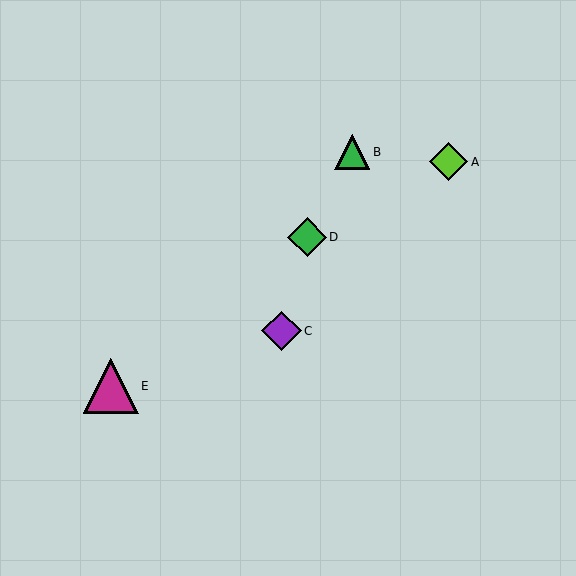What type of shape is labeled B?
Shape B is a green triangle.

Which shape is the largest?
The magenta triangle (labeled E) is the largest.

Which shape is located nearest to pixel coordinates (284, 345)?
The purple diamond (labeled C) at (281, 331) is nearest to that location.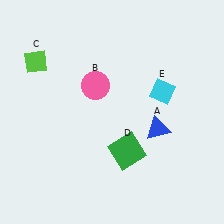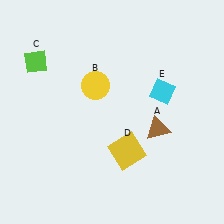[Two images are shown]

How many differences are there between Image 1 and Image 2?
There are 3 differences between the two images.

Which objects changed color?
A changed from blue to brown. B changed from pink to yellow. D changed from green to yellow.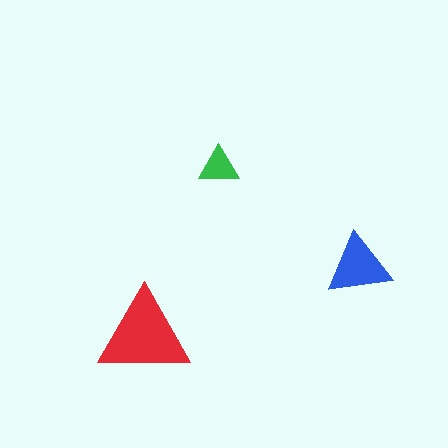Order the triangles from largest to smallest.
the red one, the blue one, the green one.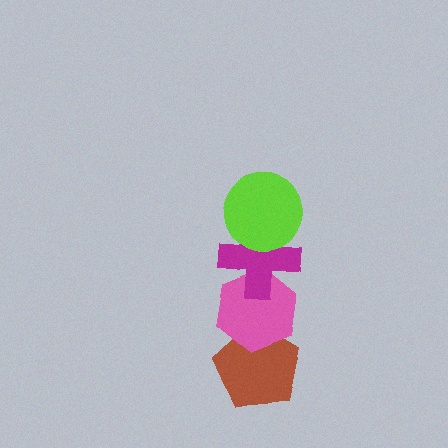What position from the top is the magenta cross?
The magenta cross is 2nd from the top.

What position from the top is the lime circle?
The lime circle is 1st from the top.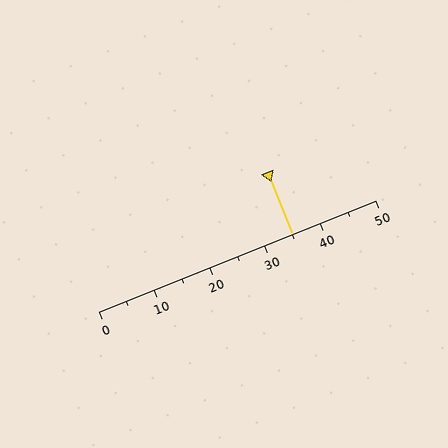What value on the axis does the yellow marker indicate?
The marker indicates approximately 35.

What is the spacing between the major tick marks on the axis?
The major ticks are spaced 10 apart.